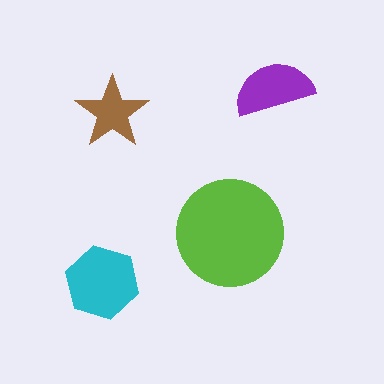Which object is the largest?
The lime circle.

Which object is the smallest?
The brown star.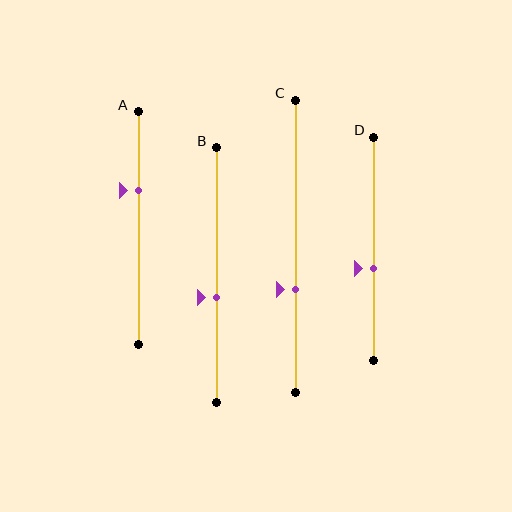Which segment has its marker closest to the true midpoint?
Segment D has its marker closest to the true midpoint.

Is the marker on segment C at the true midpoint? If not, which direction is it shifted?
No, the marker on segment C is shifted downward by about 15% of the segment length.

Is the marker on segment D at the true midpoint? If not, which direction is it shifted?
No, the marker on segment D is shifted downward by about 9% of the segment length.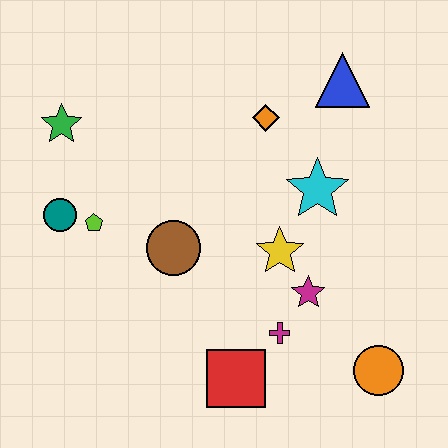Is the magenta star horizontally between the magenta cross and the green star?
No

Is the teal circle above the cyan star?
No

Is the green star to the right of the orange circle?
No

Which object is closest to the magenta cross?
The magenta star is closest to the magenta cross.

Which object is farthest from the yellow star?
The green star is farthest from the yellow star.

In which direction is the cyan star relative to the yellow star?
The cyan star is above the yellow star.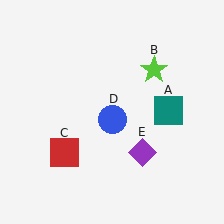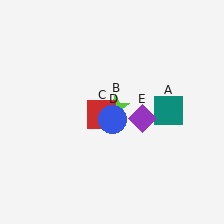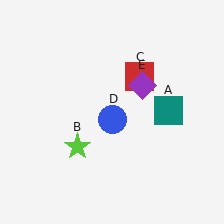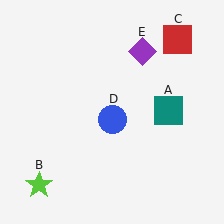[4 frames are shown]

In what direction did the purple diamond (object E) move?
The purple diamond (object E) moved up.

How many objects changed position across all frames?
3 objects changed position: lime star (object B), red square (object C), purple diamond (object E).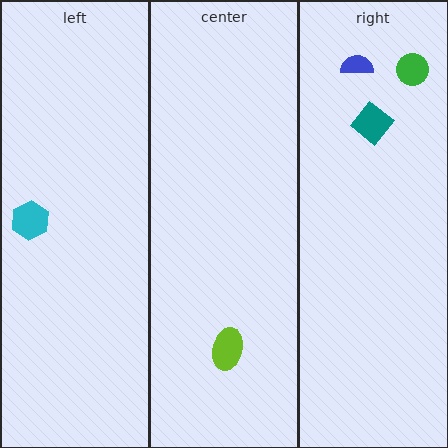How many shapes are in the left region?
1.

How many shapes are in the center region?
1.